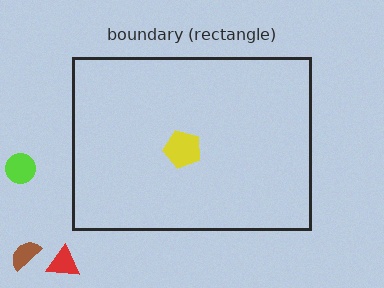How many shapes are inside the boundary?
1 inside, 3 outside.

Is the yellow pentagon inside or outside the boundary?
Inside.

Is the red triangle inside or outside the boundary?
Outside.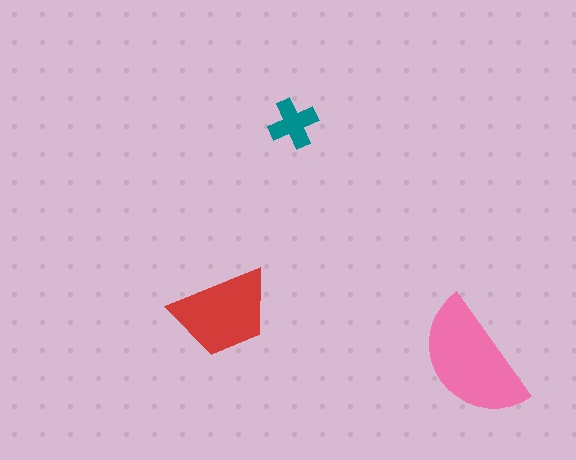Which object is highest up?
The teal cross is topmost.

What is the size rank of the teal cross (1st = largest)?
3rd.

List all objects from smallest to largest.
The teal cross, the red trapezoid, the pink semicircle.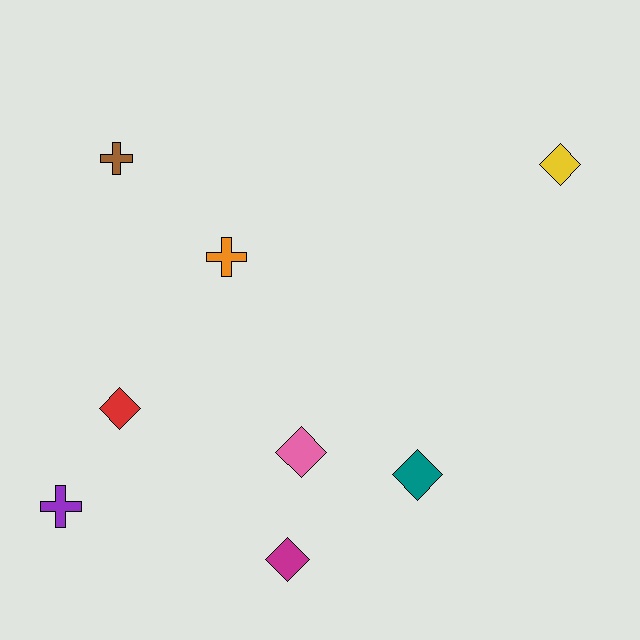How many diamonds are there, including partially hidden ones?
There are 5 diamonds.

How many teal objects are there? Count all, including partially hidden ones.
There is 1 teal object.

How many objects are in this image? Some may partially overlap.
There are 8 objects.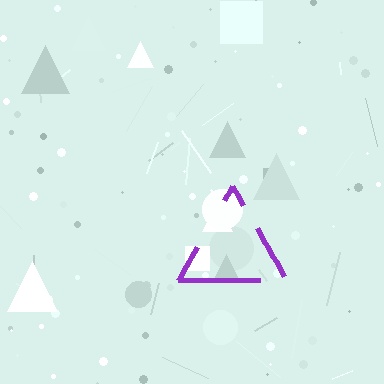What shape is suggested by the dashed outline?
The dashed outline suggests a triangle.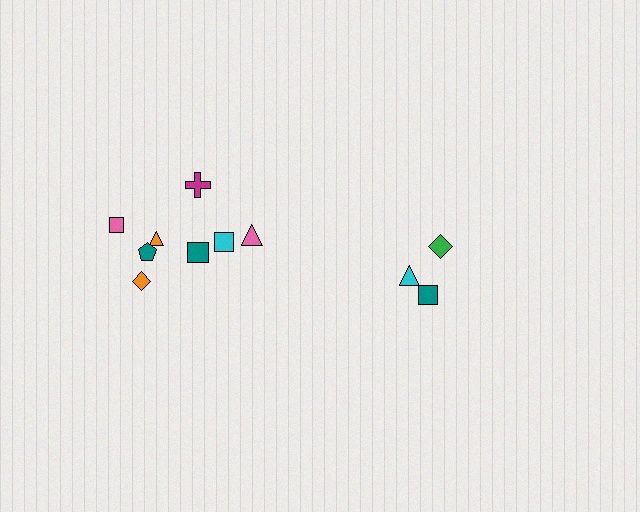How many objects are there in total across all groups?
There are 11 objects.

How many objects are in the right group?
There are 3 objects.